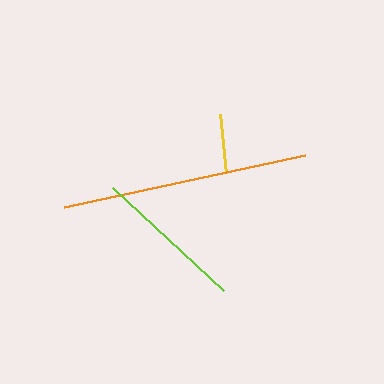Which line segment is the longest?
The orange line is the longest at approximately 247 pixels.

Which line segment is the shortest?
The yellow line is the shortest at approximately 60 pixels.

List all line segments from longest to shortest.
From longest to shortest: orange, lime, yellow.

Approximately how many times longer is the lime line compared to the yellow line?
The lime line is approximately 2.5 times the length of the yellow line.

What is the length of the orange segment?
The orange segment is approximately 247 pixels long.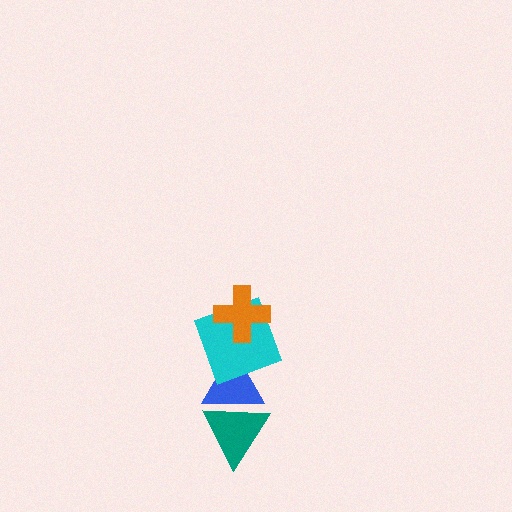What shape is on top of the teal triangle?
The blue triangle is on top of the teal triangle.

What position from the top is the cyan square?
The cyan square is 2nd from the top.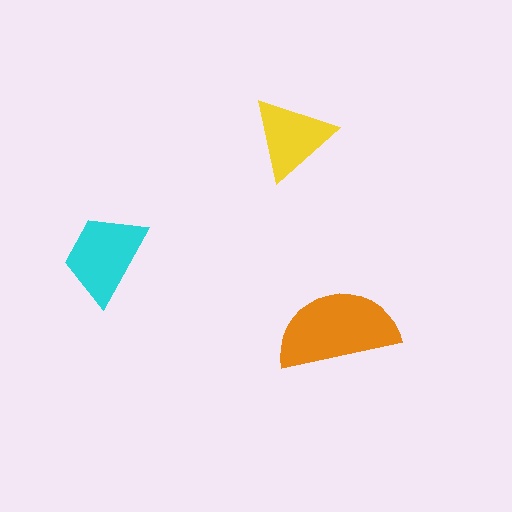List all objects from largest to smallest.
The orange semicircle, the cyan trapezoid, the yellow triangle.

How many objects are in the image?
There are 3 objects in the image.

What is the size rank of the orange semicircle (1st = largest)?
1st.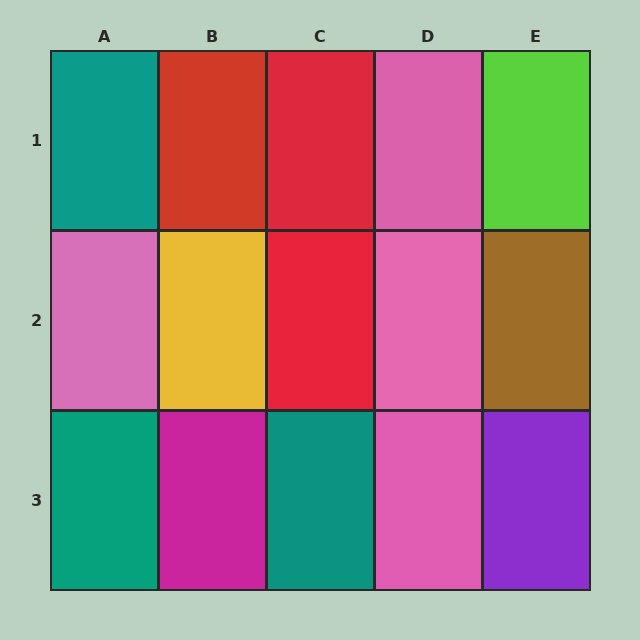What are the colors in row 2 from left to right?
Pink, yellow, red, pink, brown.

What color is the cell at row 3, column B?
Magenta.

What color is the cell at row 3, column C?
Teal.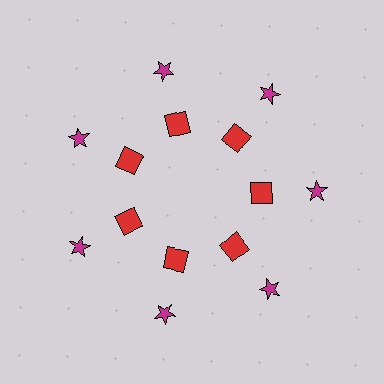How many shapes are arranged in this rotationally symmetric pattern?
There are 14 shapes, arranged in 7 groups of 2.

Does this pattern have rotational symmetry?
Yes, this pattern has 7-fold rotational symmetry. It looks the same after rotating 51 degrees around the center.